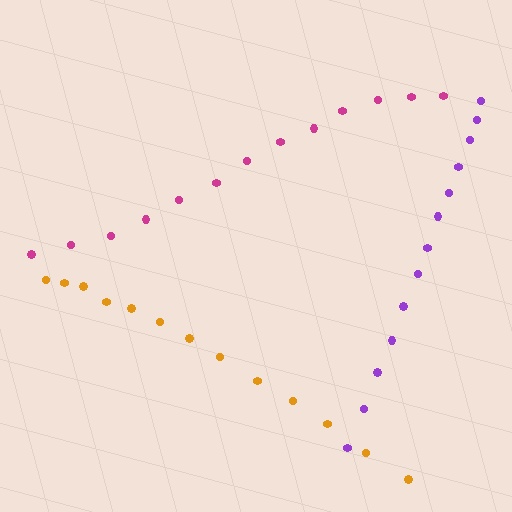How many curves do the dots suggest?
There are 3 distinct paths.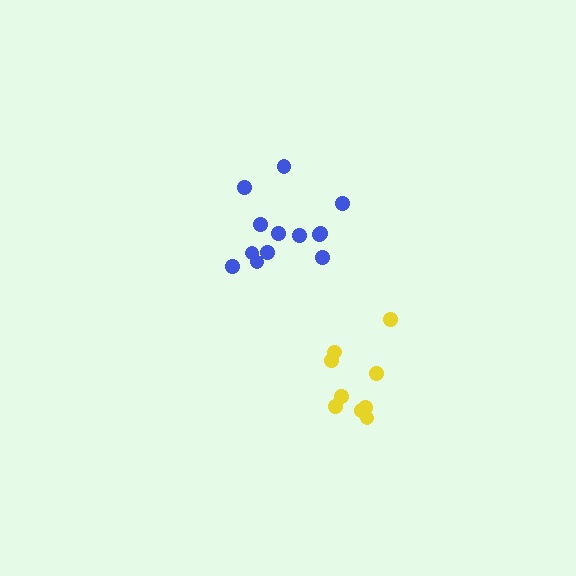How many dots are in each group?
Group 1: 9 dots, Group 2: 13 dots (22 total).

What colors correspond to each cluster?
The clusters are colored: yellow, blue.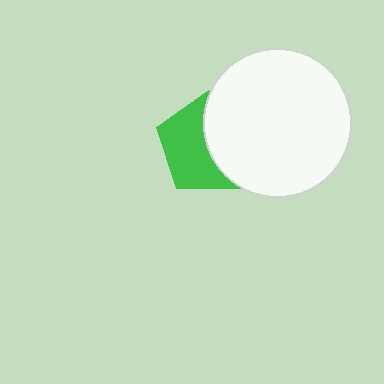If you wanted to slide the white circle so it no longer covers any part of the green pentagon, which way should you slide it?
Slide it right — that is the most direct way to separate the two shapes.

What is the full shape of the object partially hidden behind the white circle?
The partially hidden object is a green pentagon.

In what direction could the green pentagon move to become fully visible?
The green pentagon could move left. That would shift it out from behind the white circle entirely.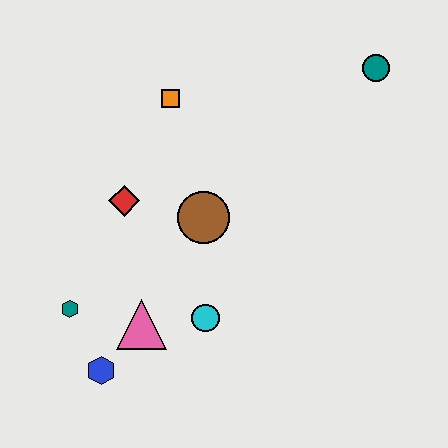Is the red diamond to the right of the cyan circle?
No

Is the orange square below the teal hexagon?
No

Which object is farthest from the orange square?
The blue hexagon is farthest from the orange square.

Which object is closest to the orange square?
The red diamond is closest to the orange square.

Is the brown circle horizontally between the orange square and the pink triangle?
No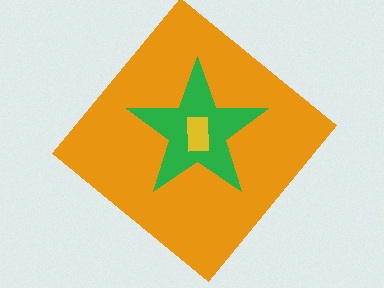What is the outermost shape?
The orange diamond.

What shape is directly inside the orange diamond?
The green star.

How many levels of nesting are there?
3.